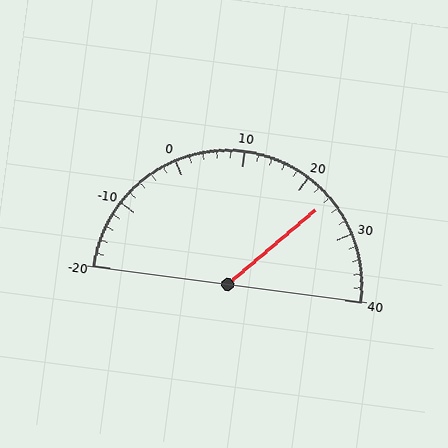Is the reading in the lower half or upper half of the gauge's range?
The reading is in the upper half of the range (-20 to 40).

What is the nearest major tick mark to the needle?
The nearest major tick mark is 20.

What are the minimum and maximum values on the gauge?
The gauge ranges from -20 to 40.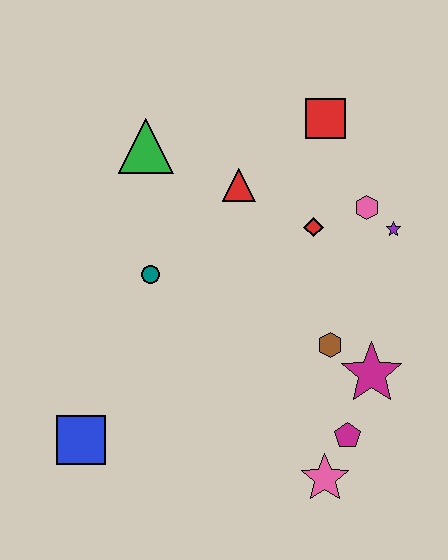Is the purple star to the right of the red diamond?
Yes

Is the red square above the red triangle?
Yes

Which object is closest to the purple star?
The pink hexagon is closest to the purple star.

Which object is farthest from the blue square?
The red square is farthest from the blue square.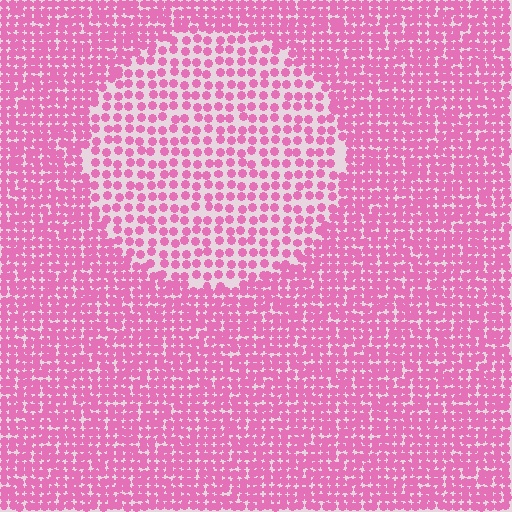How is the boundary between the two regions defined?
The boundary is defined by a change in element density (approximately 1.9x ratio). All elements are the same color, size, and shape.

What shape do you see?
I see a circle.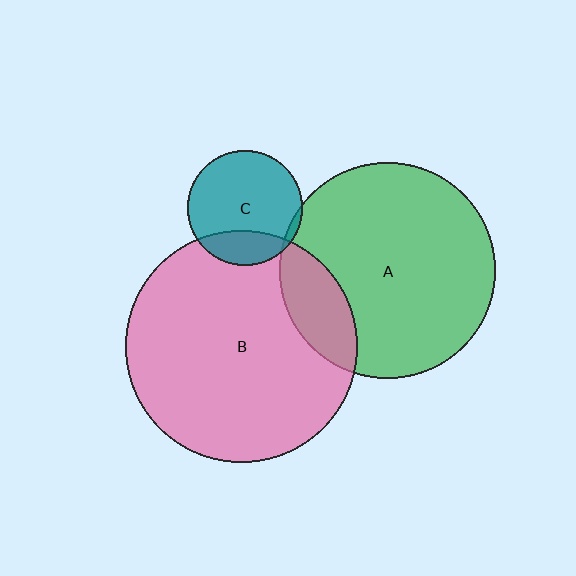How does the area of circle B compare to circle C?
Approximately 4.0 times.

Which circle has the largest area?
Circle B (pink).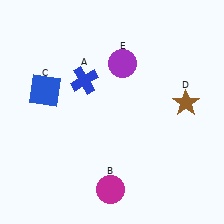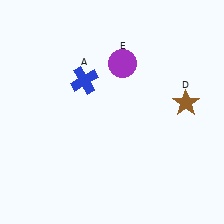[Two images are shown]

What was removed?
The blue square (C), the magenta circle (B) were removed in Image 2.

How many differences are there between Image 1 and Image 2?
There are 2 differences between the two images.